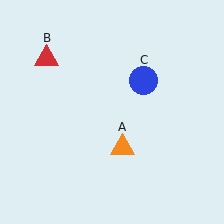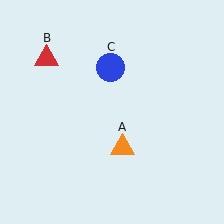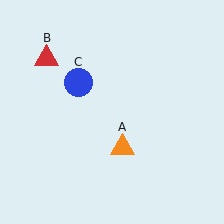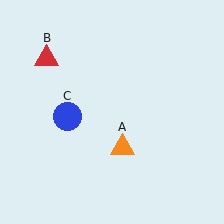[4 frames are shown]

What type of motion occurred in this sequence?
The blue circle (object C) rotated counterclockwise around the center of the scene.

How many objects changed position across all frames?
1 object changed position: blue circle (object C).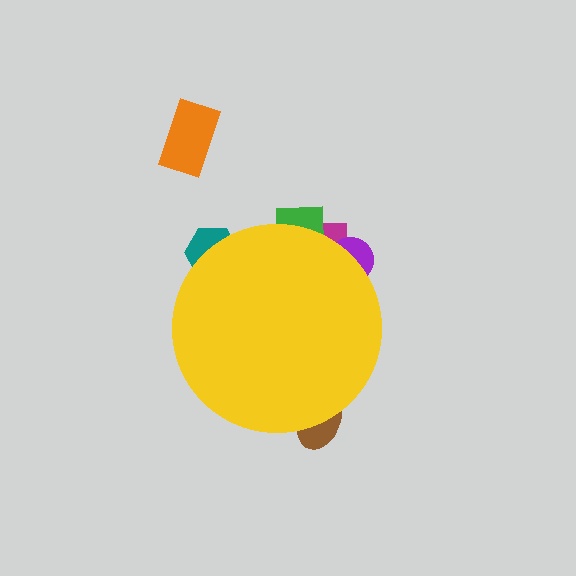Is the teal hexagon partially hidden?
Yes, the teal hexagon is partially hidden behind the yellow circle.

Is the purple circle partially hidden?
Yes, the purple circle is partially hidden behind the yellow circle.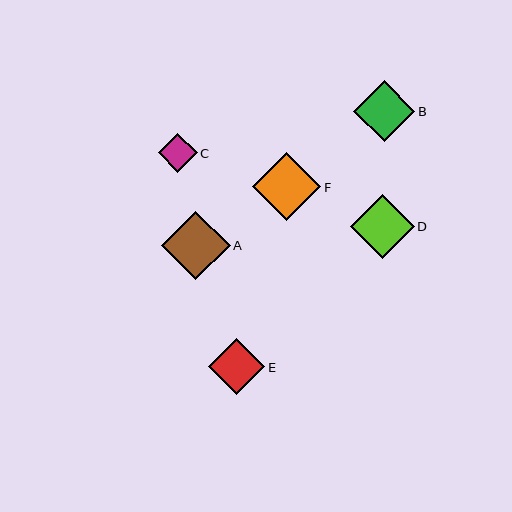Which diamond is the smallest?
Diamond C is the smallest with a size of approximately 39 pixels.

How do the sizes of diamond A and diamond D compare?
Diamond A and diamond D are approximately the same size.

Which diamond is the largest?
Diamond F is the largest with a size of approximately 69 pixels.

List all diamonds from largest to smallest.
From largest to smallest: F, A, D, B, E, C.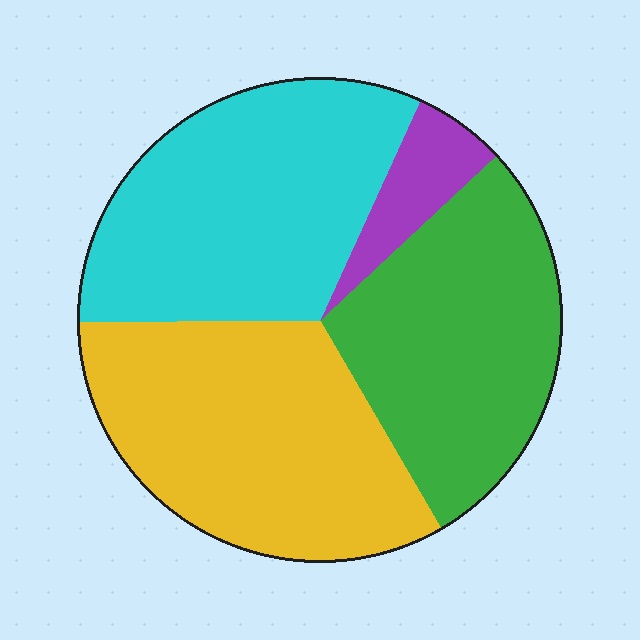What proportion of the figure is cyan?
Cyan takes up about one third (1/3) of the figure.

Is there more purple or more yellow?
Yellow.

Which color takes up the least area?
Purple, at roughly 5%.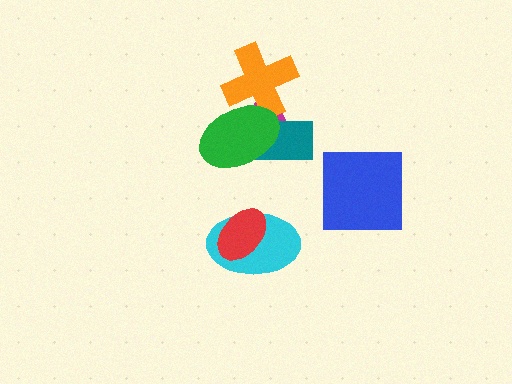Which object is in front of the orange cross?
The green ellipse is in front of the orange cross.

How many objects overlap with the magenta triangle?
3 objects overlap with the magenta triangle.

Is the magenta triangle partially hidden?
Yes, it is partially covered by another shape.